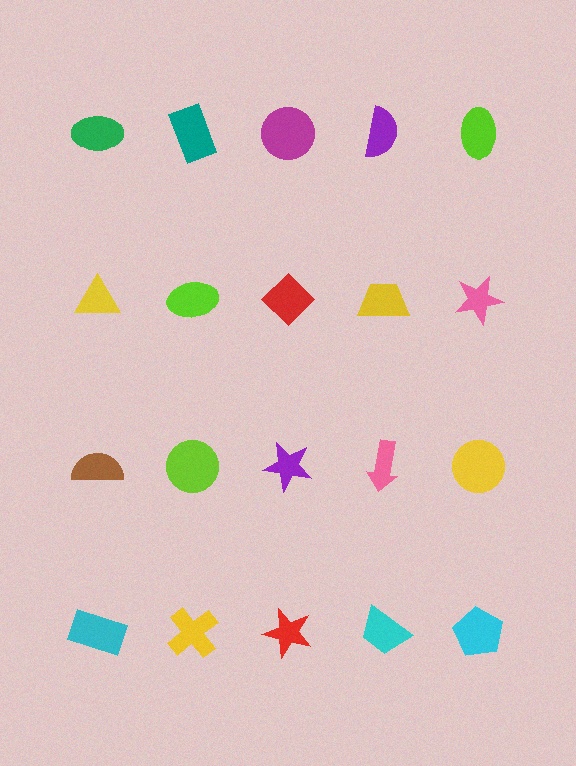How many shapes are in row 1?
5 shapes.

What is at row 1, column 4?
A purple semicircle.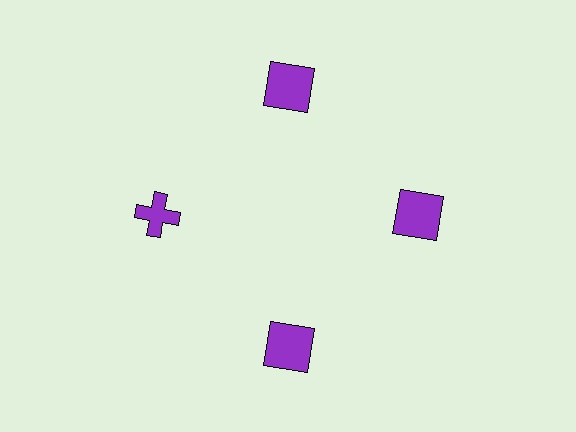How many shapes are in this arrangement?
There are 4 shapes arranged in a ring pattern.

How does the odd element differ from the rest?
It has a different shape: cross instead of square.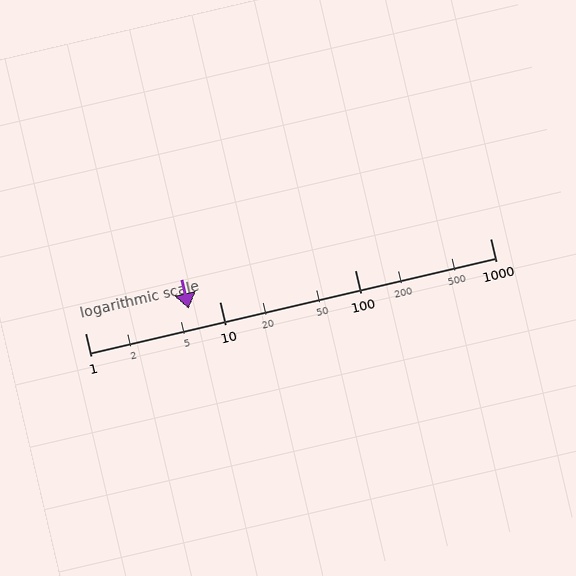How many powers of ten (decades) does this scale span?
The scale spans 3 decades, from 1 to 1000.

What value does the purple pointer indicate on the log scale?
The pointer indicates approximately 5.9.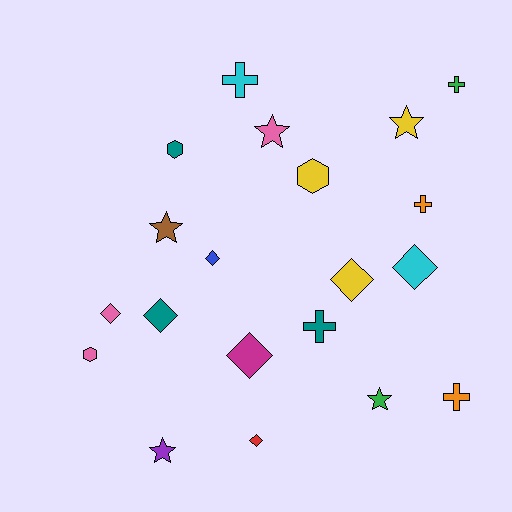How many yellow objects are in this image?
There are 3 yellow objects.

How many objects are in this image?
There are 20 objects.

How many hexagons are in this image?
There are 3 hexagons.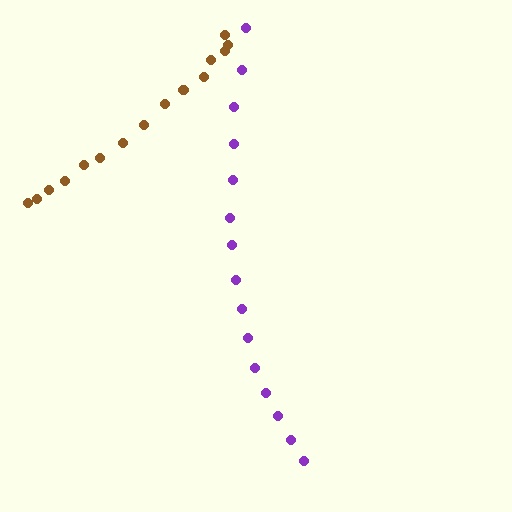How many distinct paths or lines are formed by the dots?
There are 2 distinct paths.